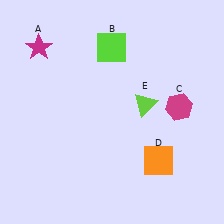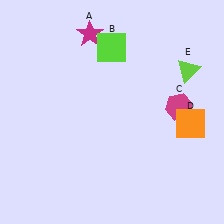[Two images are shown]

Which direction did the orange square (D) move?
The orange square (D) moved up.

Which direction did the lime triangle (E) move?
The lime triangle (E) moved right.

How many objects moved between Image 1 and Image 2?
3 objects moved between the two images.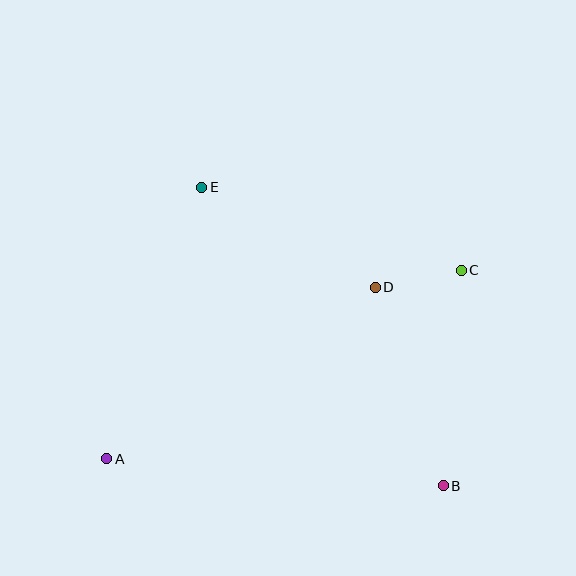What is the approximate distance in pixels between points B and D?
The distance between B and D is approximately 210 pixels.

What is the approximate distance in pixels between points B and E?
The distance between B and E is approximately 384 pixels.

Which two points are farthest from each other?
Points A and C are farthest from each other.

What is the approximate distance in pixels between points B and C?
The distance between B and C is approximately 217 pixels.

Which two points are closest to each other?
Points C and D are closest to each other.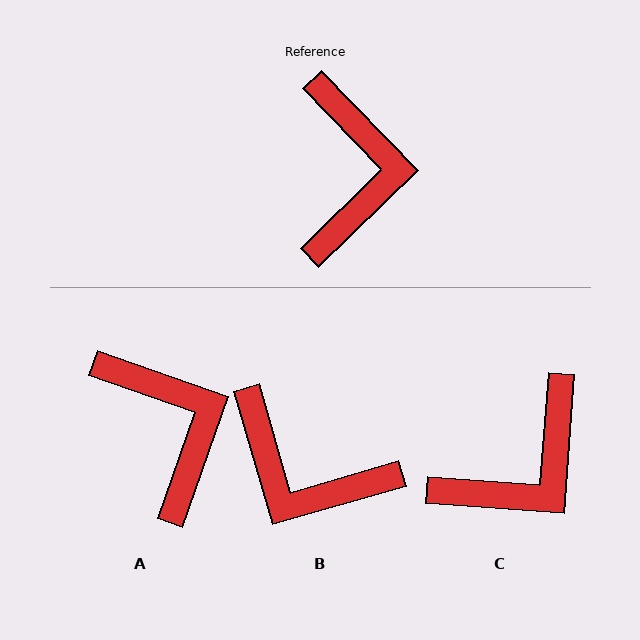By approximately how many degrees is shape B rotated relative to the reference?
Approximately 118 degrees clockwise.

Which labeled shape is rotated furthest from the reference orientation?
B, about 118 degrees away.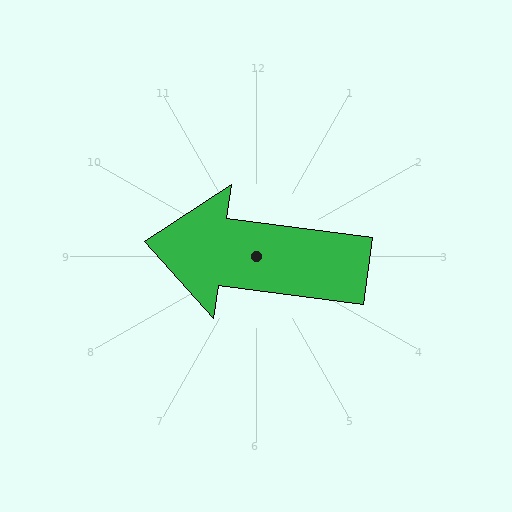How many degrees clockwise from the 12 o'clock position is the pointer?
Approximately 278 degrees.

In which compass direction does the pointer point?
West.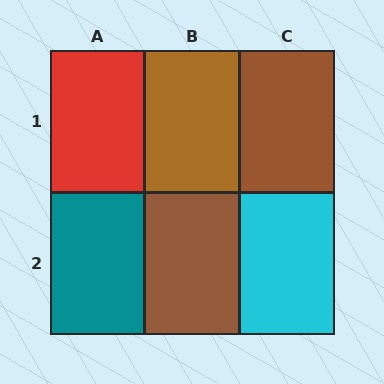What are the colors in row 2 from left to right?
Teal, brown, cyan.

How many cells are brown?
3 cells are brown.